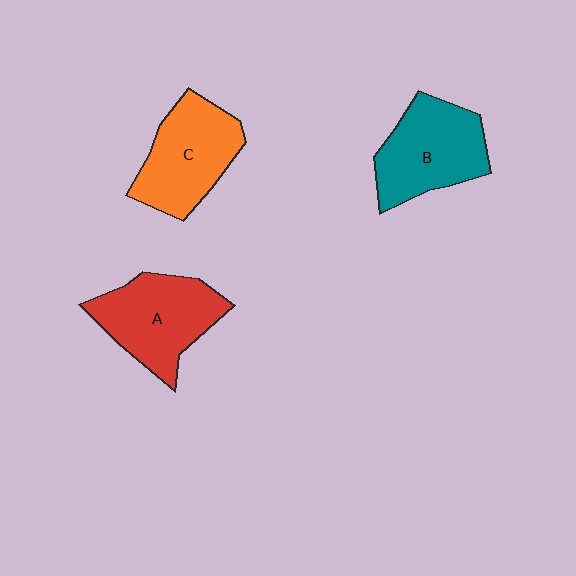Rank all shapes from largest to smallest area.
From largest to smallest: A (red), B (teal), C (orange).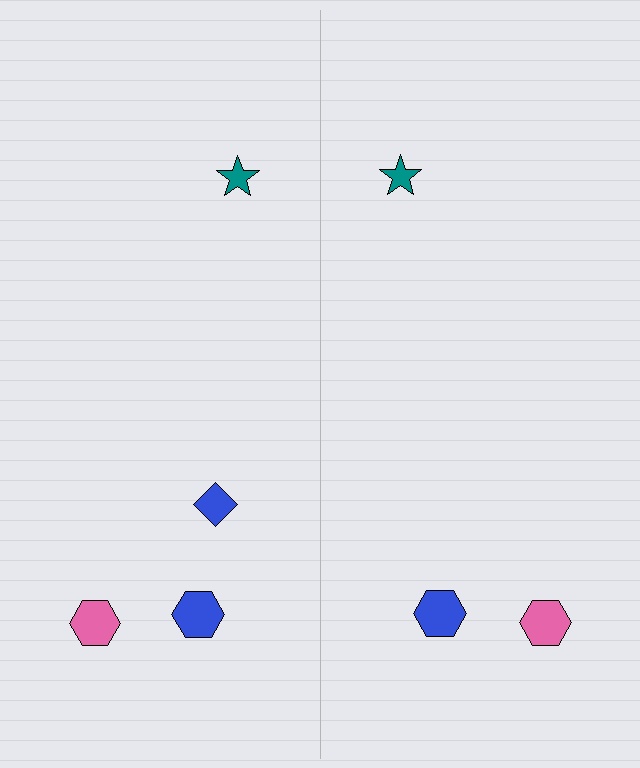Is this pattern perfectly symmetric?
No, the pattern is not perfectly symmetric. A blue diamond is missing from the right side.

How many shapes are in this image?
There are 7 shapes in this image.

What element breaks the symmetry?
A blue diamond is missing from the right side.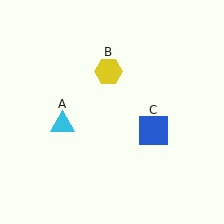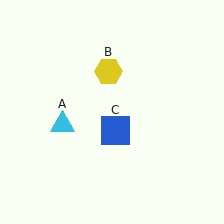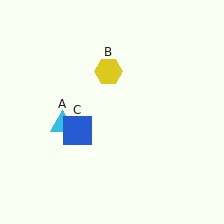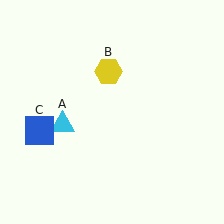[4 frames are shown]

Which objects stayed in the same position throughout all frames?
Cyan triangle (object A) and yellow hexagon (object B) remained stationary.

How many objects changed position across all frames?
1 object changed position: blue square (object C).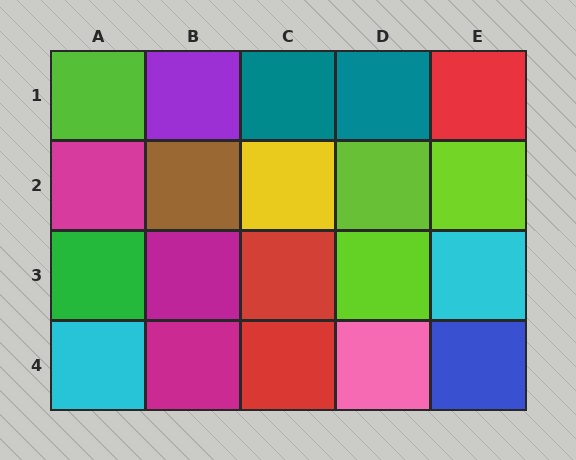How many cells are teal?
2 cells are teal.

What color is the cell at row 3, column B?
Magenta.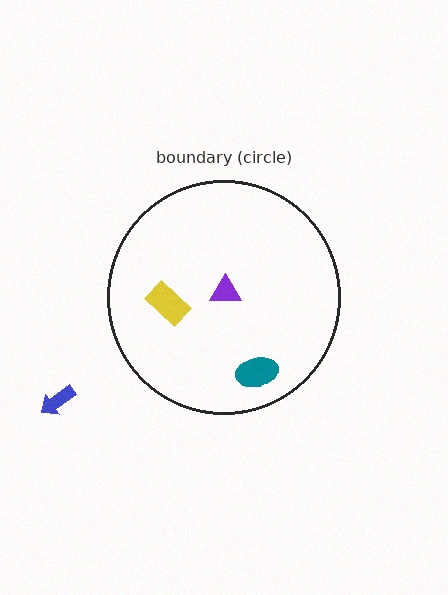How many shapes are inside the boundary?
3 inside, 1 outside.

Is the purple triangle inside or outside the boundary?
Inside.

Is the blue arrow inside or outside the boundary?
Outside.